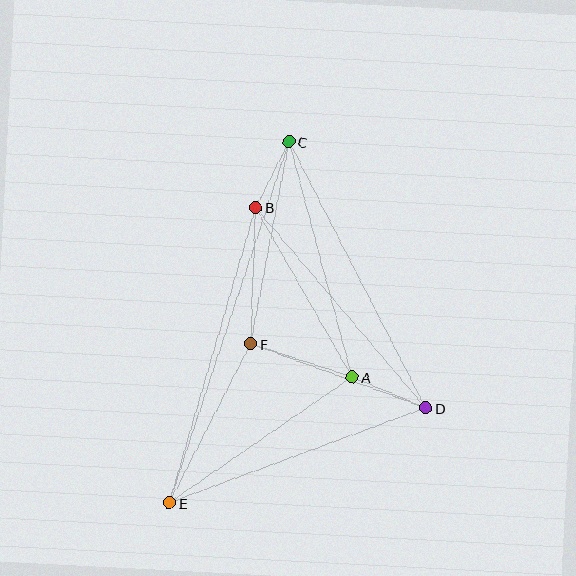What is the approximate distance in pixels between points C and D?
The distance between C and D is approximately 299 pixels.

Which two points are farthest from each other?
Points C and E are farthest from each other.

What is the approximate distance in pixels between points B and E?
The distance between B and E is approximately 308 pixels.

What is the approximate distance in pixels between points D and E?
The distance between D and E is approximately 273 pixels.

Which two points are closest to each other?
Points B and C are closest to each other.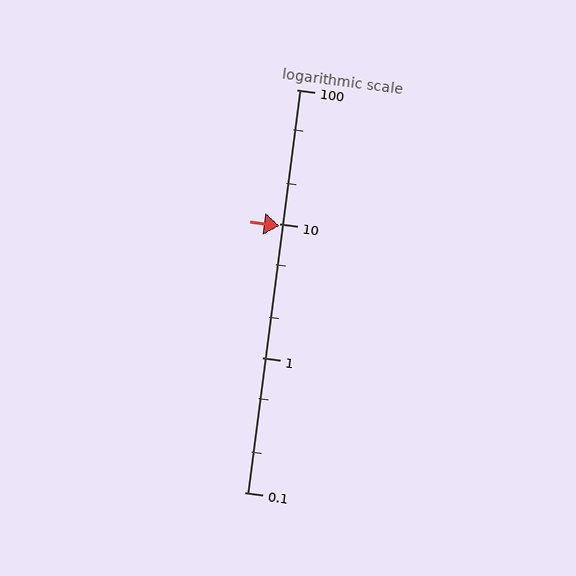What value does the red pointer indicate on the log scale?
The pointer indicates approximately 9.6.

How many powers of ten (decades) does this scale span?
The scale spans 3 decades, from 0.1 to 100.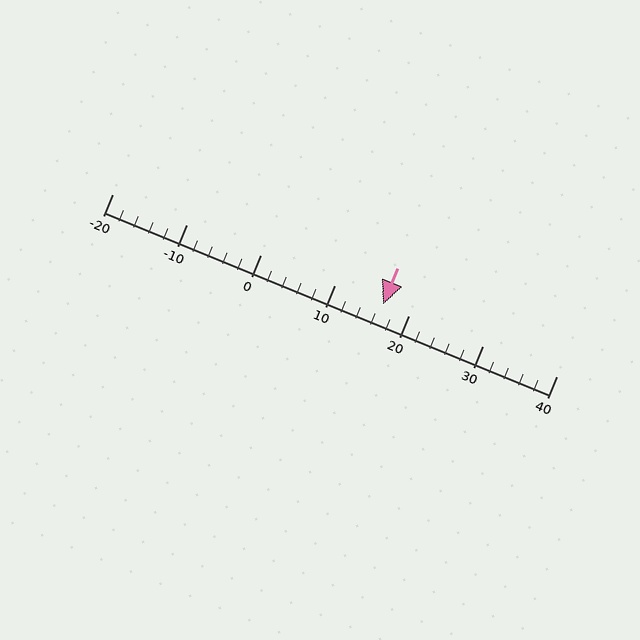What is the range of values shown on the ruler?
The ruler shows values from -20 to 40.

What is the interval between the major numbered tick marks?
The major tick marks are spaced 10 units apart.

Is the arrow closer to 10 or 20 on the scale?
The arrow is closer to 20.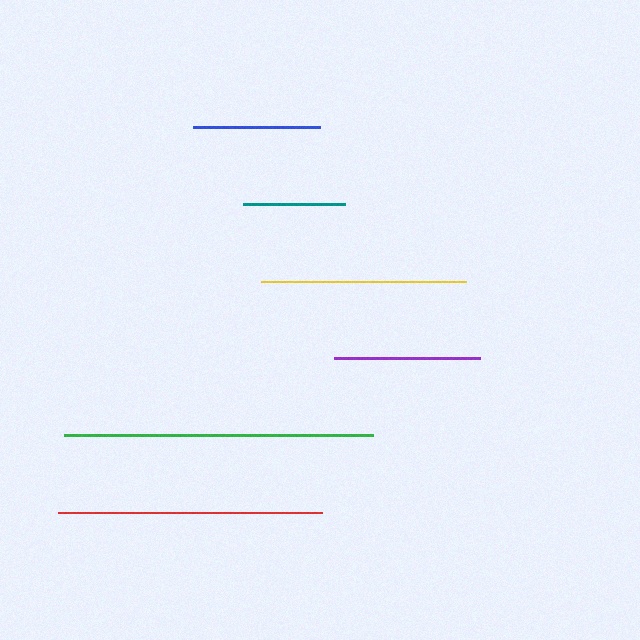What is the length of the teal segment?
The teal segment is approximately 102 pixels long.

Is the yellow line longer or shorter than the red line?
The red line is longer than the yellow line.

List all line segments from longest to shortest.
From longest to shortest: green, red, yellow, purple, blue, teal.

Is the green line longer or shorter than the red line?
The green line is longer than the red line.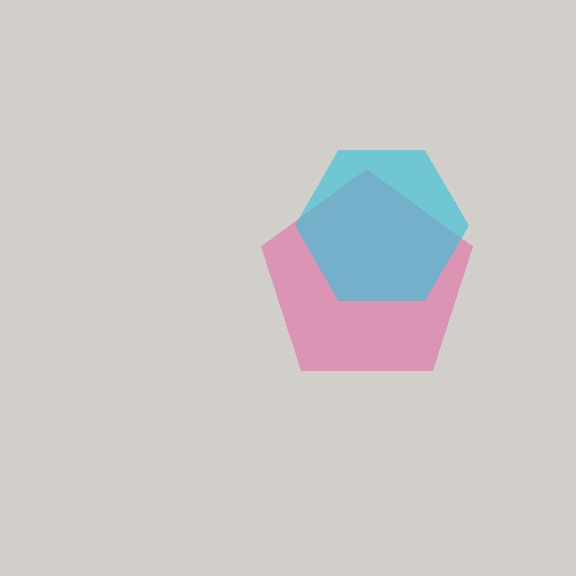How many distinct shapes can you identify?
There are 2 distinct shapes: a pink pentagon, a cyan hexagon.